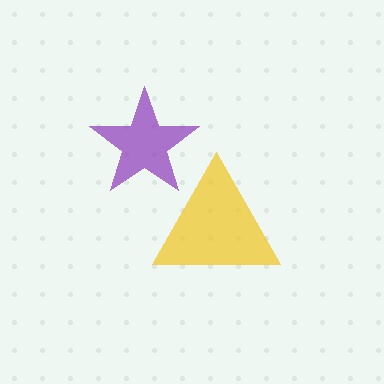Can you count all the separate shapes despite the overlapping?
Yes, there are 2 separate shapes.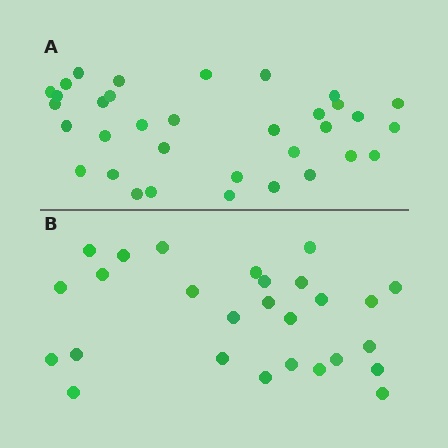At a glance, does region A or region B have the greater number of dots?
Region A (the top region) has more dots.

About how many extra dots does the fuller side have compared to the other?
Region A has roughly 8 or so more dots than region B.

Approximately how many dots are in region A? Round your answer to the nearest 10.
About 30 dots. (The exact count is 34, which rounds to 30.)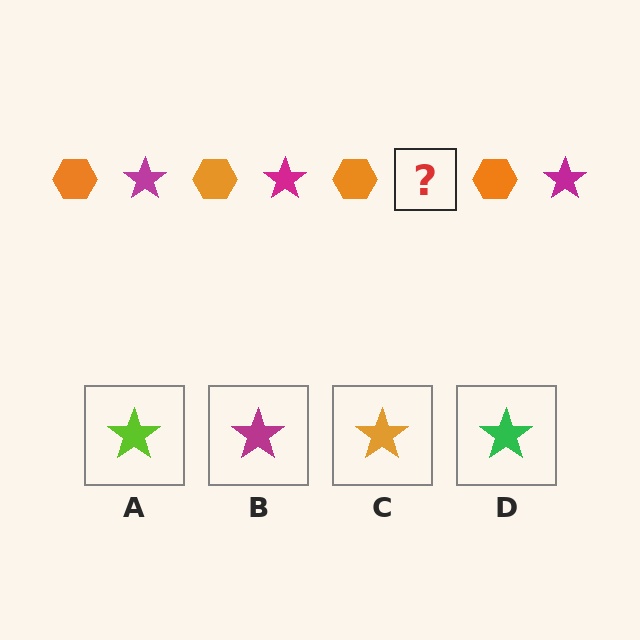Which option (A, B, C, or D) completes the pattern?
B.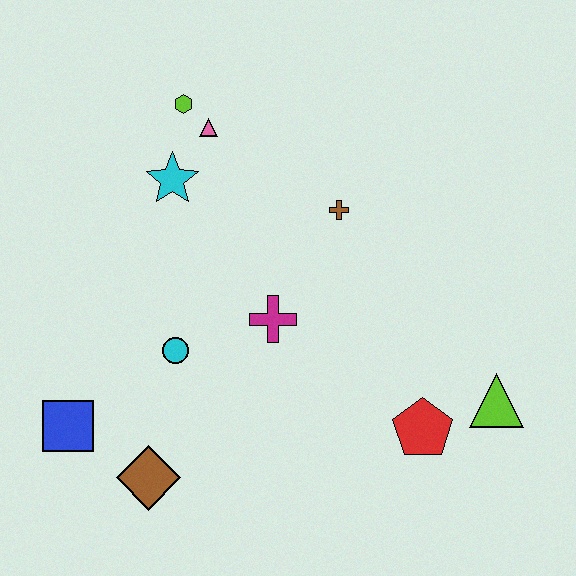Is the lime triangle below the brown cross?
Yes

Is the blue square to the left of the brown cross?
Yes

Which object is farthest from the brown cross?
The blue square is farthest from the brown cross.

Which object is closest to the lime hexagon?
The pink triangle is closest to the lime hexagon.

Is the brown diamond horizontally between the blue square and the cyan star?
Yes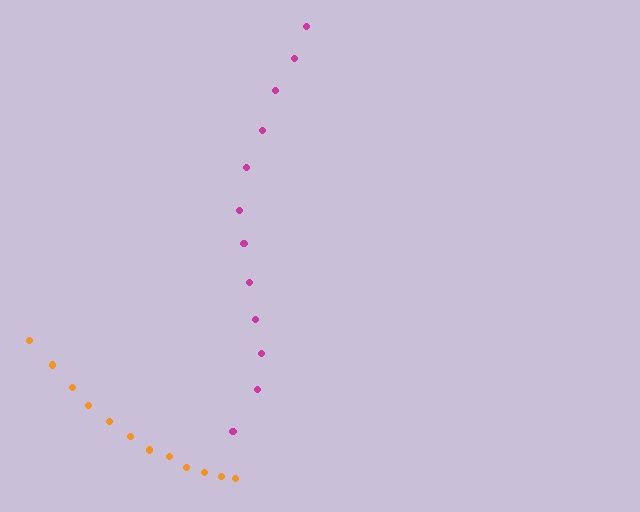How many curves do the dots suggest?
There are 2 distinct paths.